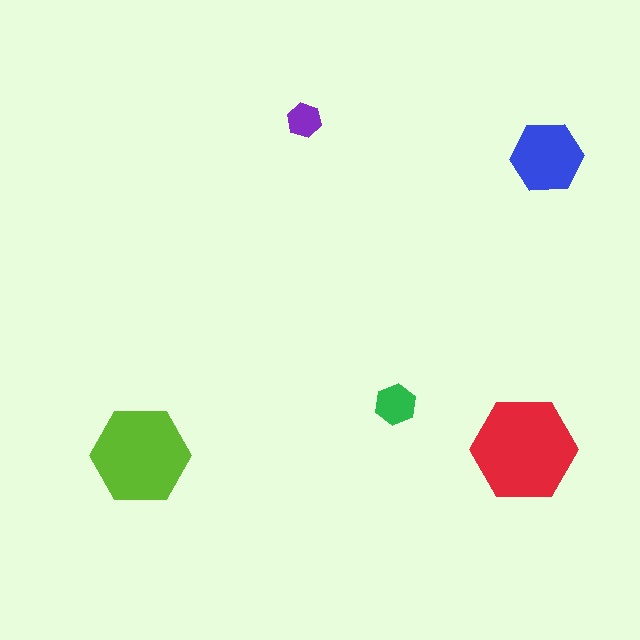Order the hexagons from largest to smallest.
the red one, the lime one, the blue one, the green one, the purple one.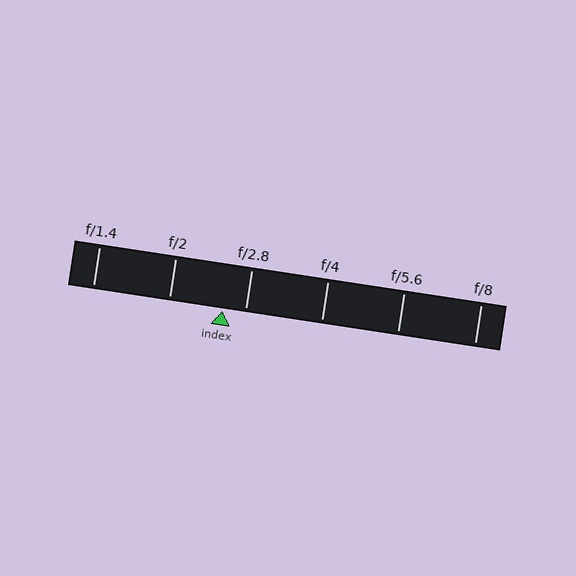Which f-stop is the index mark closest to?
The index mark is closest to f/2.8.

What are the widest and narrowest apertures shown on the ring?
The widest aperture shown is f/1.4 and the narrowest is f/8.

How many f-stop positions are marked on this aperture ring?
There are 6 f-stop positions marked.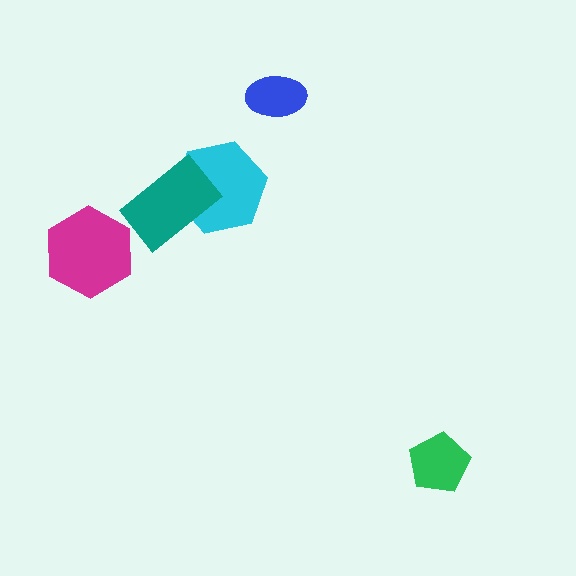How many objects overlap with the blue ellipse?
0 objects overlap with the blue ellipse.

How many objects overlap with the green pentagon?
0 objects overlap with the green pentagon.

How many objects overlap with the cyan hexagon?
1 object overlaps with the cyan hexagon.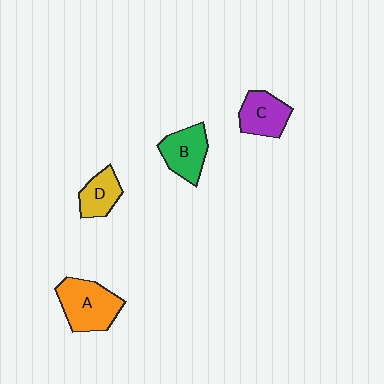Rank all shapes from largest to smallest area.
From largest to smallest: A (orange), B (green), C (purple), D (yellow).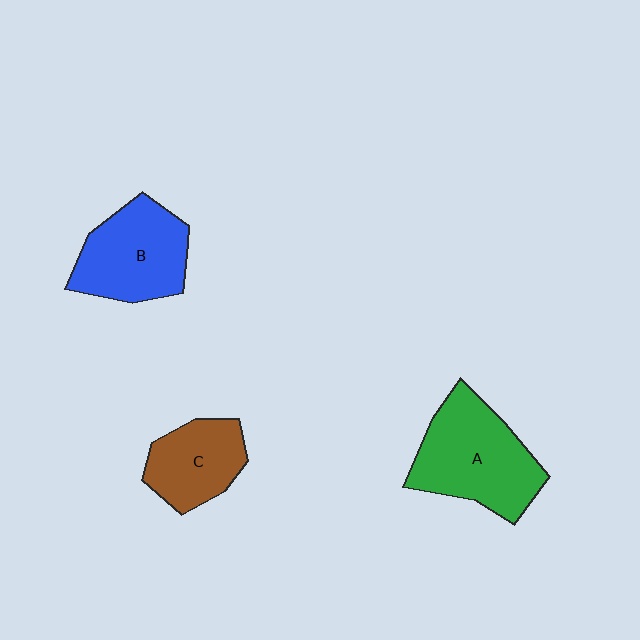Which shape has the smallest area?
Shape C (brown).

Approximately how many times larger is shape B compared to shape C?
Approximately 1.3 times.